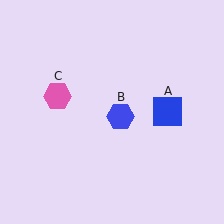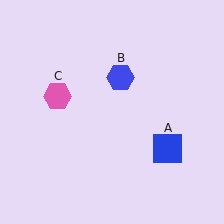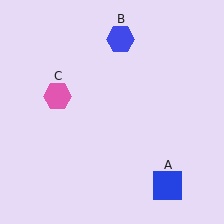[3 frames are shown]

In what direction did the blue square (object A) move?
The blue square (object A) moved down.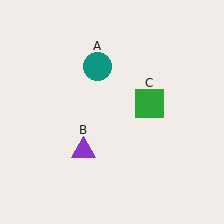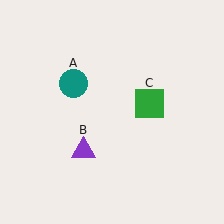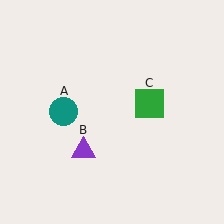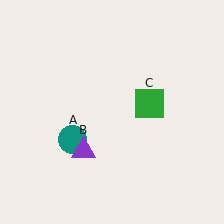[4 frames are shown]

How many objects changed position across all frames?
1 object changed position: teal circle (object A).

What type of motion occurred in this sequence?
The teal circle (object A) rotated counterclockwise around the center of the scene.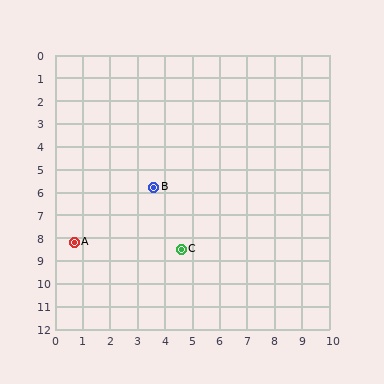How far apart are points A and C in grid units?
Points A and C are about 3.9 grid units apart.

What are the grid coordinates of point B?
Point B is at approximately (3.6, 5.8).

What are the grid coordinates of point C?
Point C is at approximately (4.6, 8.5).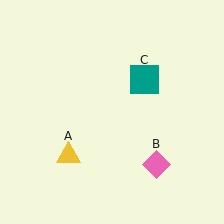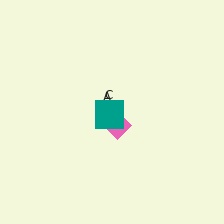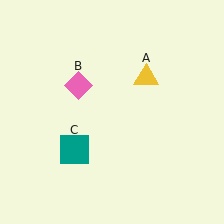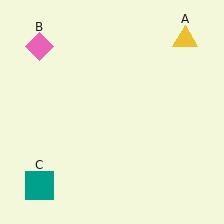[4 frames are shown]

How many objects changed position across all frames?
3 objects changed position: yellow triangle (object A), pink diamond (object B), teal square (object C).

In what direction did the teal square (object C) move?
The teal square (object C) moved down and to the left.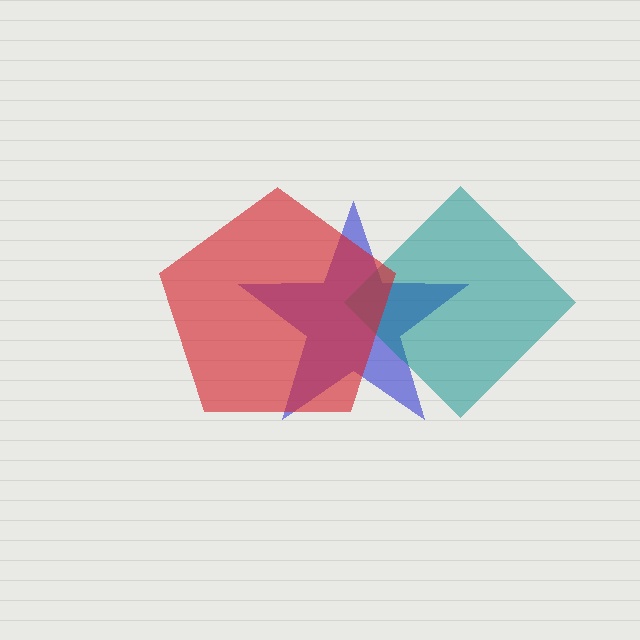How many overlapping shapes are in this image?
There are 3 overlapping shapes in the image.